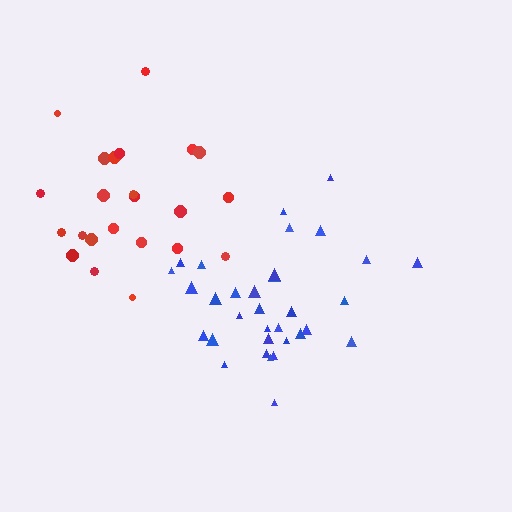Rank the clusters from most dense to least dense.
red, blue.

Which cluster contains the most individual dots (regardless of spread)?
Blue (33).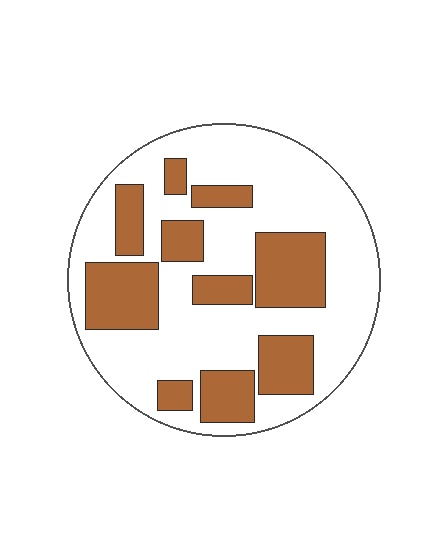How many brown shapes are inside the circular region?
10.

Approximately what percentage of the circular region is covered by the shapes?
Approximately 35%.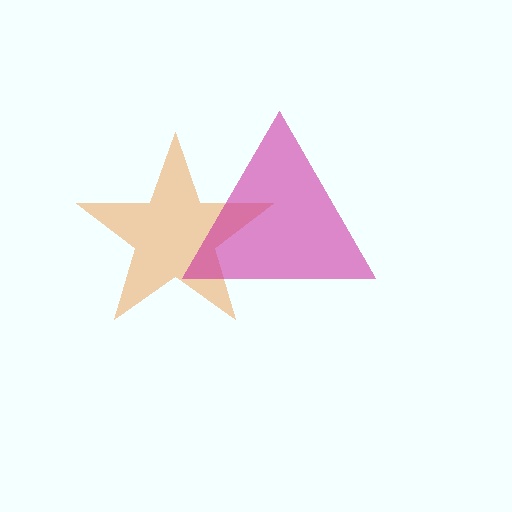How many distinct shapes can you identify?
There are 2 distinct shapes: an orange star, a magenta triangle.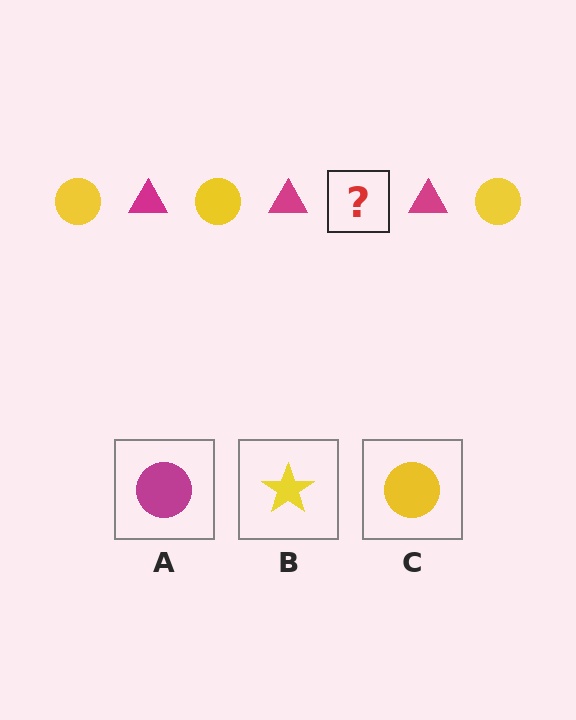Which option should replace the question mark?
Option C.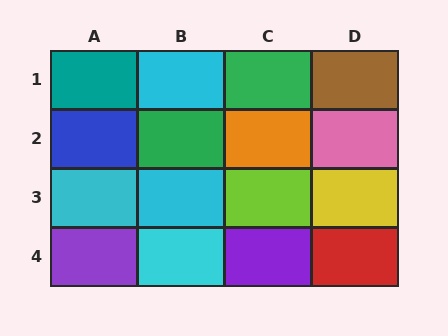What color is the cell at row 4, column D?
Red.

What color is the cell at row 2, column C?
Orange.